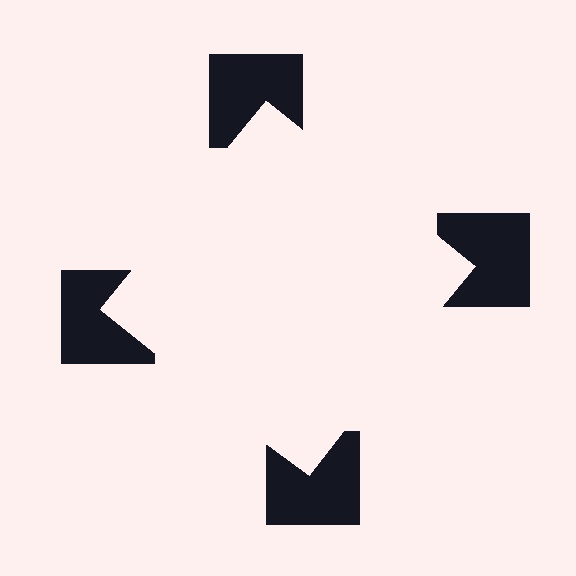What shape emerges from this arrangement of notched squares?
An illusory square — its edges are inferred from the aligned wedge cuts in the notched squares, not physically drawn.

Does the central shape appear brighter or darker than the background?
It typically appears slightly brighter than the background, even though no actual brightness change is drawn.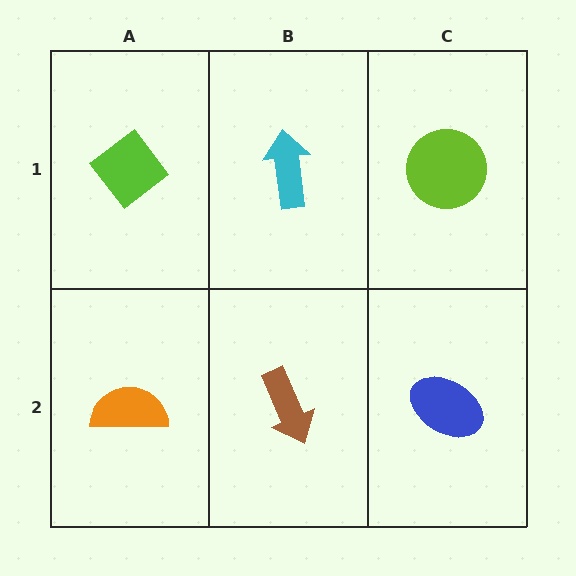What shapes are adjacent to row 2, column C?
A lime circle (row 1, column C), a brown arrow (row 2, column B).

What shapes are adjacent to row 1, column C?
A blue ellipse (row 2, column C), a cyan arrow (row 1, column B).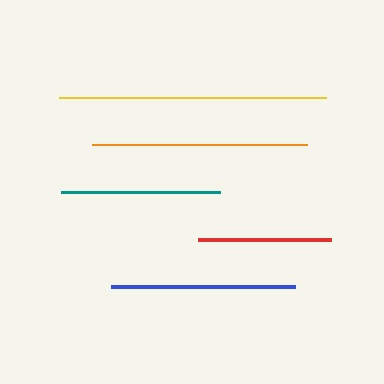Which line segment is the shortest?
The red line is the shortest at approximately 133 pixels.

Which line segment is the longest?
The yellow line is the longest at approximately 266 pixels.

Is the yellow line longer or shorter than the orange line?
The yellow line is longer than the orange line.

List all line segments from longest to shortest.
From longest to shortest: yellow, orange, blue, teal, red.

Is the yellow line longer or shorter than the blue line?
The yellow line is longer than the blue line.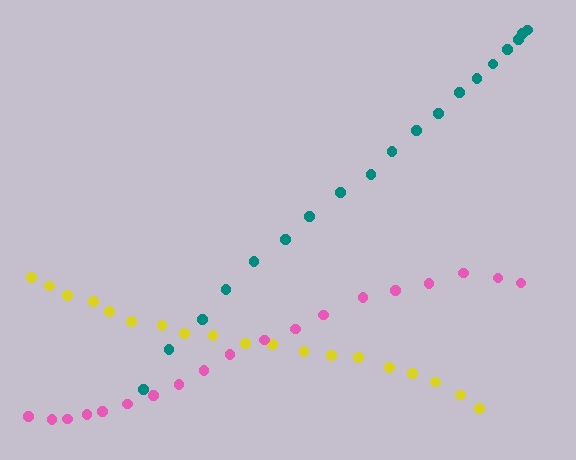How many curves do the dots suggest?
There are 3 distinct paths.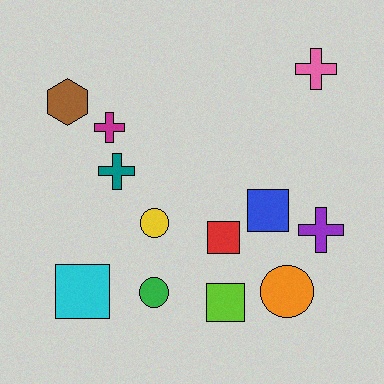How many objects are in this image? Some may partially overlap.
There are 12 objects.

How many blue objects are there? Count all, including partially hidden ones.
There is 1 blue object.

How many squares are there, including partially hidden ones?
There are 4 squares.